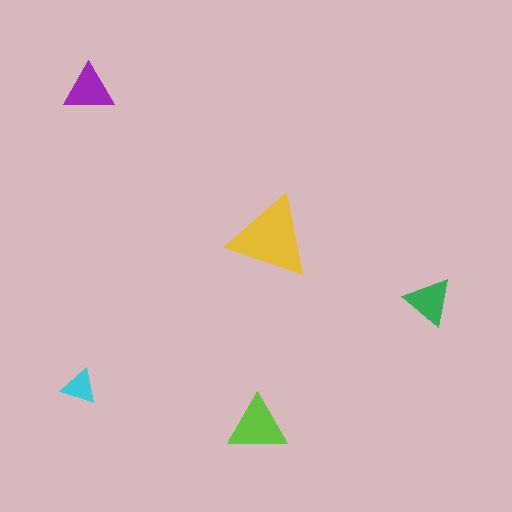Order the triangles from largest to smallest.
the yellow one, the lime one, the purple one, the green one, the cyan one.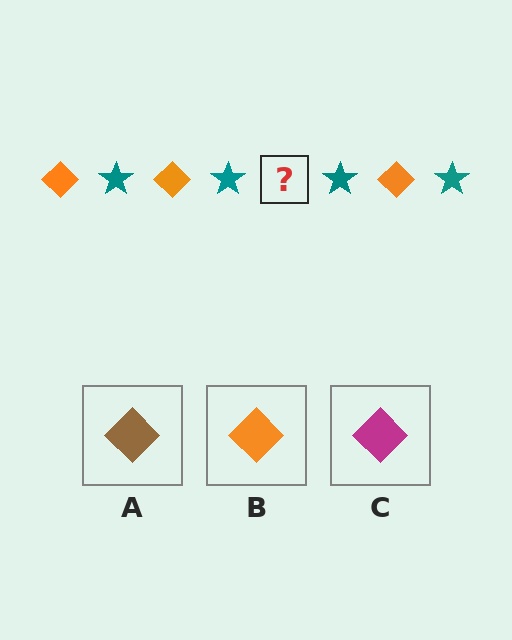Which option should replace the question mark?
Option B.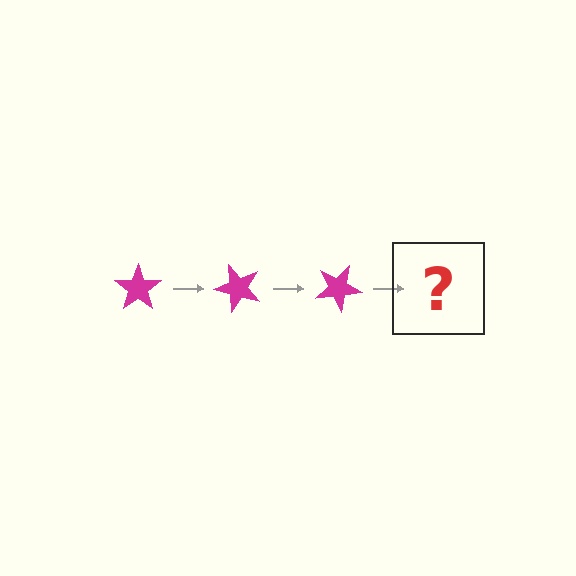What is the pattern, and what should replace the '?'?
The pattern is that the star rotates 50 degrees each step. The '?' should be a magenta star rotated 150 degrees.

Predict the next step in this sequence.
The next step is a magenta star rotated 150 degrees.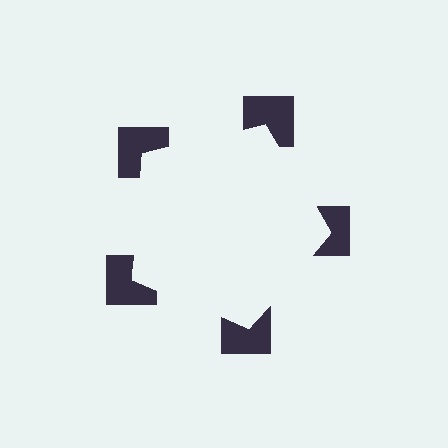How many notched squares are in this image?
There are 5 — one at each vertex of the illusory pentagon.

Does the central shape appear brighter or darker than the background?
It typically appears slightly brighter than the background, even though no actual brightness change is drawn.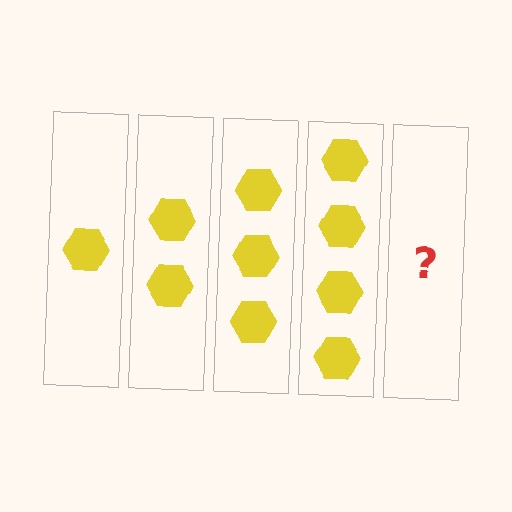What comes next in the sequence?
The next element should be 5 hexagons.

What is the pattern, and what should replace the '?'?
The pattern is that each step adds one more hexagon. The '?' should be 5 hexagons.